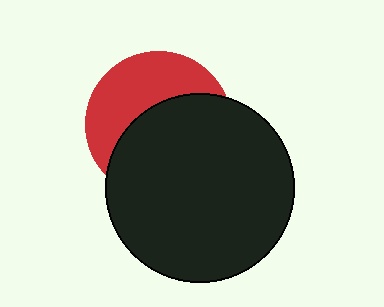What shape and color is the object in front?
The object in front is a black circle.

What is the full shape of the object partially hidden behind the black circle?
The partially hidden object is a red circle.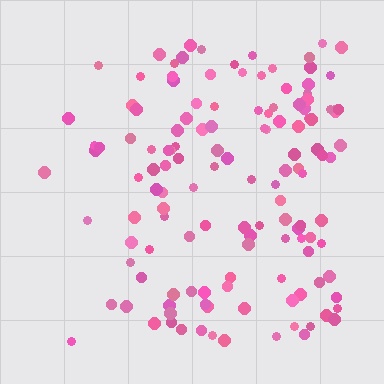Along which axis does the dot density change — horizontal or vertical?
Horizontal.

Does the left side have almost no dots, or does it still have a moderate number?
Still a moderate number, just noticeably fewer than the right.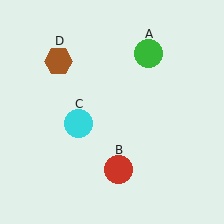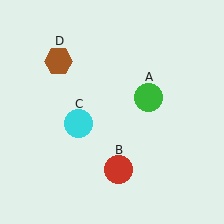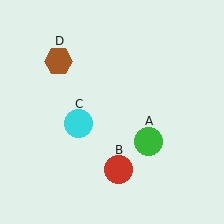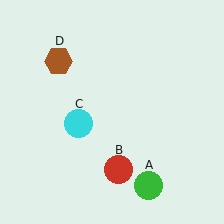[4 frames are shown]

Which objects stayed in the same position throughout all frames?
Red circle (object B) and cyan circle (object C) and brown hexagon (object D) remained stationary.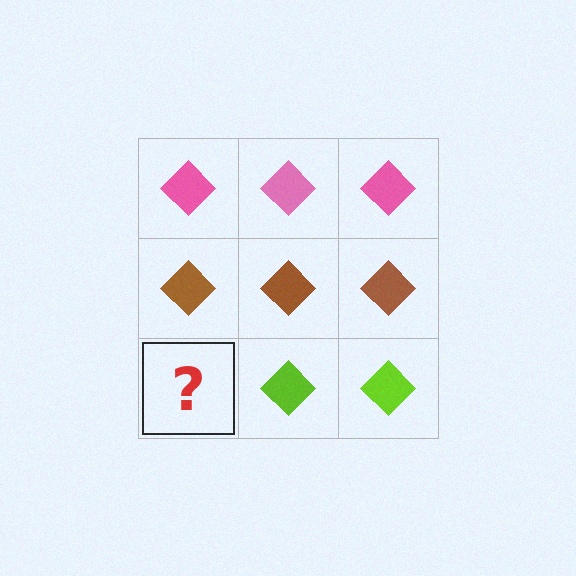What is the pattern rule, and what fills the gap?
The rule is that each row has a consistent color. The gap should be filled with a lime diamond.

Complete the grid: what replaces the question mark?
The question mark should be replaced with a lime diamond.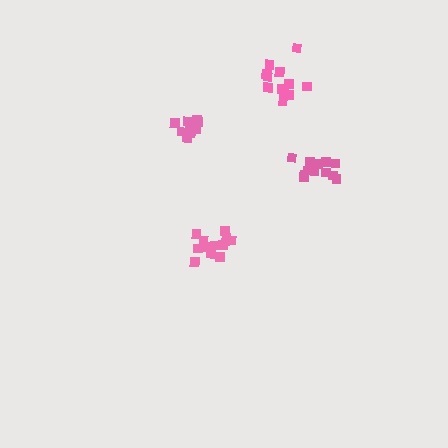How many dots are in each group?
Group 1: 13 dots, Group 2: 12 dots, Group 3: 13 dots, Group 4: 14 dots (52 total).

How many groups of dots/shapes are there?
There are 4 groups.